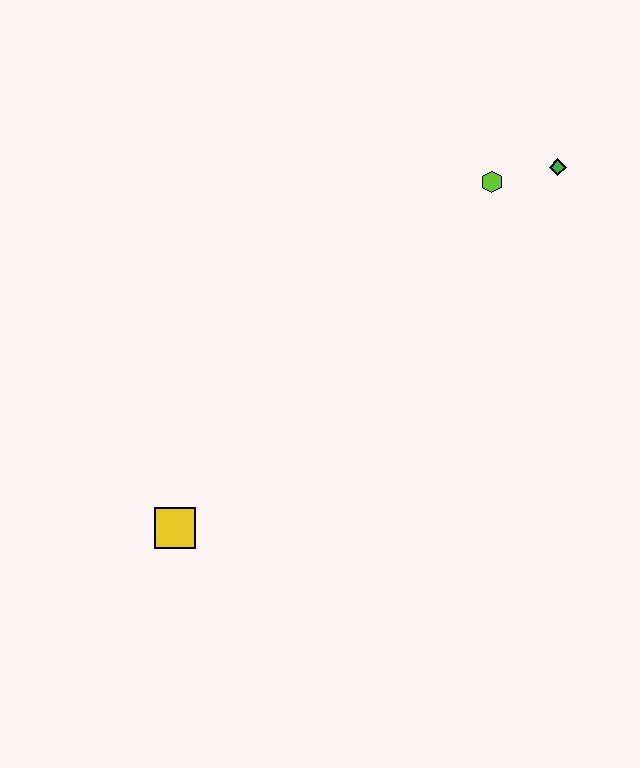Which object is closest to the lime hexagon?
The green diamond is closest to the lime hexagon.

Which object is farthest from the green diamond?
The yellow square is farthest from the green diamond.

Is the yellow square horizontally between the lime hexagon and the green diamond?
No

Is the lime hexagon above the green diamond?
No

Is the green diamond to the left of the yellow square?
No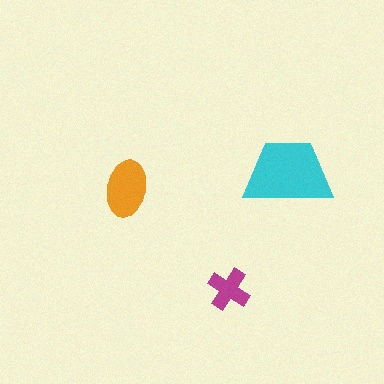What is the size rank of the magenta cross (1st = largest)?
3rd.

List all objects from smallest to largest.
The magenta cross, the orange ellipse, the cyan trapezoid.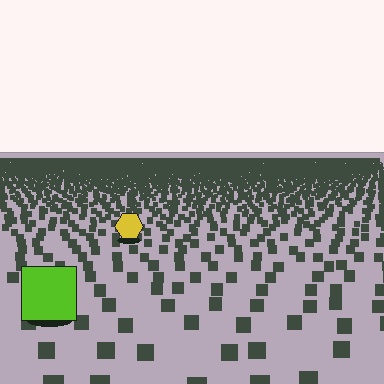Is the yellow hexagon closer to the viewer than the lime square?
No. The lime square is closer — you can tell from the texture gradient: the ground texture is coarser near it.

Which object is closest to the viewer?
The lime square is closest. The texture marks near it are larger and more spread out.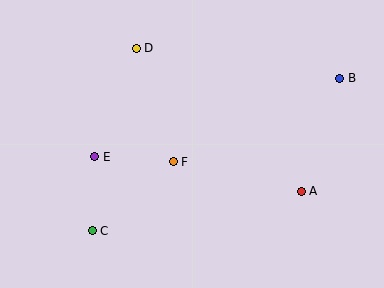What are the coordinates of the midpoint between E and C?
The midpoint between E and C is at (94, 194).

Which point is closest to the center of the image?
Point F at (173, 162) is closest to the center.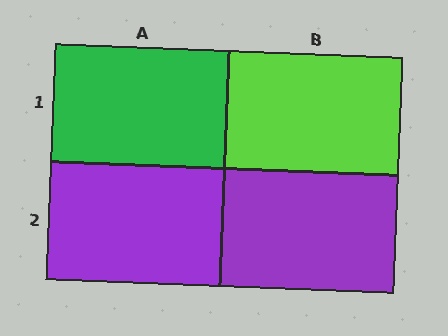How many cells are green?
1 cell is green.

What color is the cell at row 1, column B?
Lime.